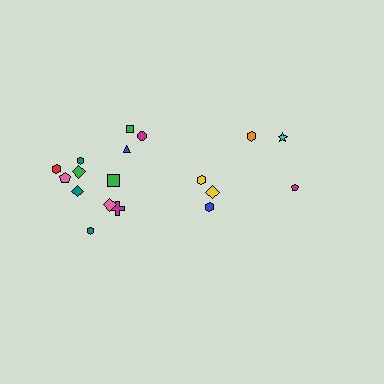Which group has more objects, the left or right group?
The left group.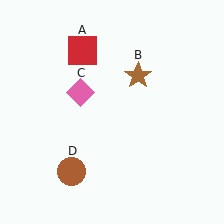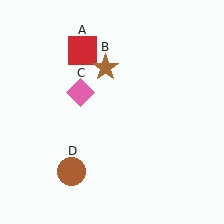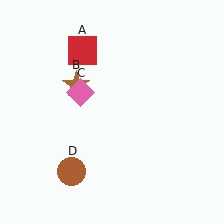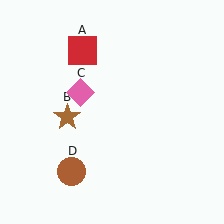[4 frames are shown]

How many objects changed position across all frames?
1 object changed position: brown star (object B).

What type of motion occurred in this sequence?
The brown star (object B) rotated counterclockwise around the center of the scene.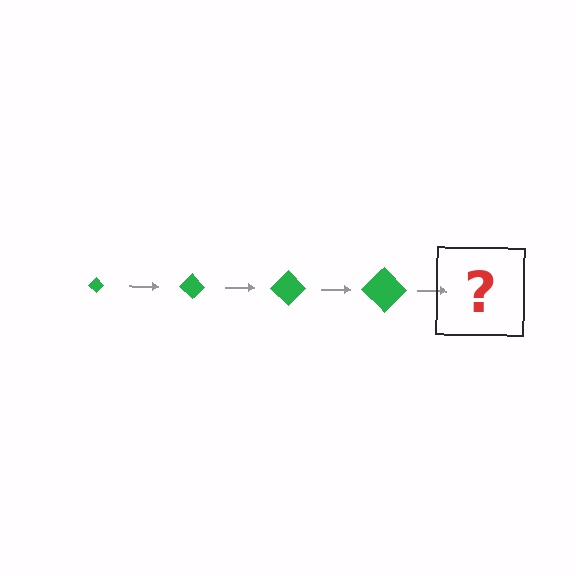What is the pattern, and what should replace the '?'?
The pattern is that the diamond gets progressively larger each step. The '?' should be a green diamond, larger than the previous one.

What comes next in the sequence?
The next element should be a green diamond, larger than the previous one.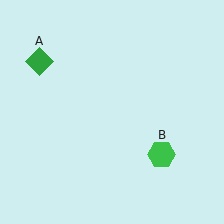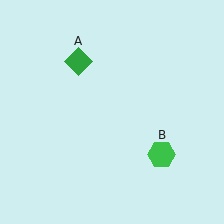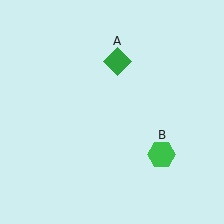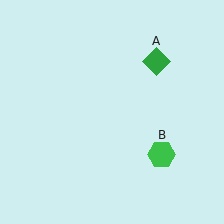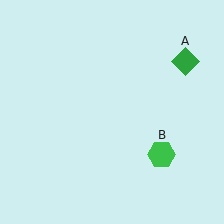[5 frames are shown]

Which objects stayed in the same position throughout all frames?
Green hexagon (object B) remained stationary.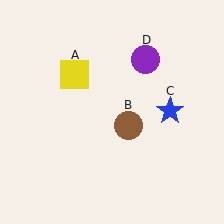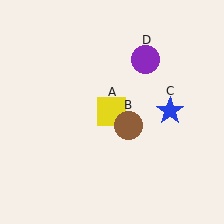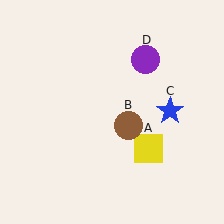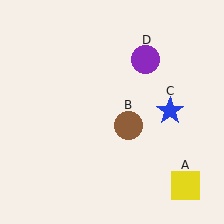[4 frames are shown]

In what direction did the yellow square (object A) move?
The yellow square (object A) moved down and to the right.